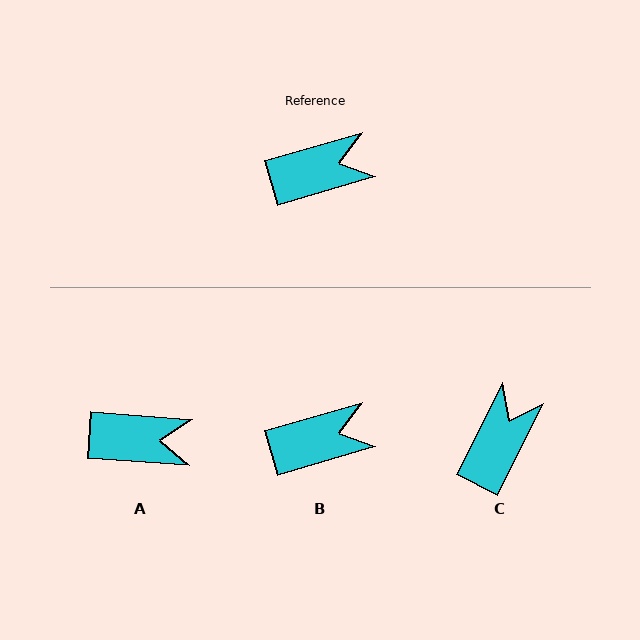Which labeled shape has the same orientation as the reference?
B.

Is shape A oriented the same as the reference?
No, it is off by about 20 degrees.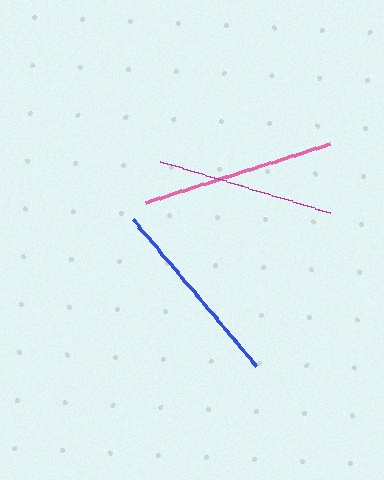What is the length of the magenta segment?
The magenta segment is approximately 178 pixels long.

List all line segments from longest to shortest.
From longest to shortest: pink, blue, magenta.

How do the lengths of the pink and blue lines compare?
The pink and blue lines are approximately the same length.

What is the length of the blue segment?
The blue segment is approximately 191 pixels long.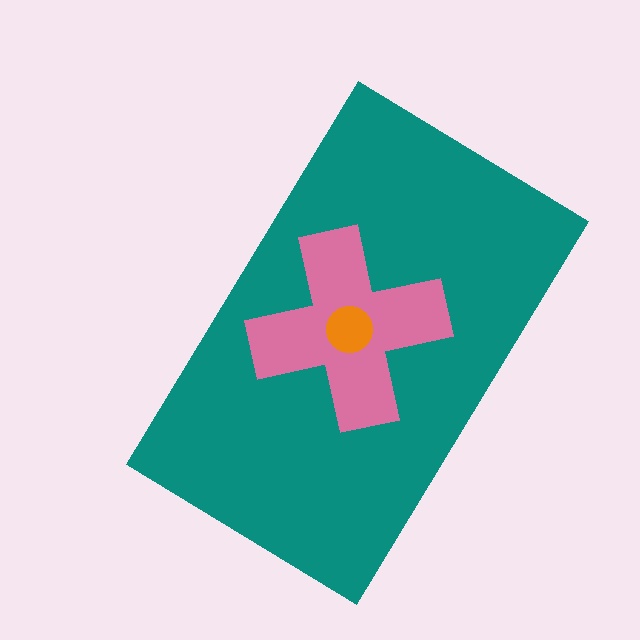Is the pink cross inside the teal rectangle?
Yes.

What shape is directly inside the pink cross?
The orange circle.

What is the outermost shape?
The teal rectangle.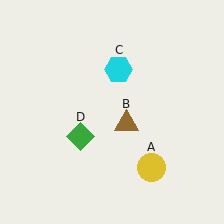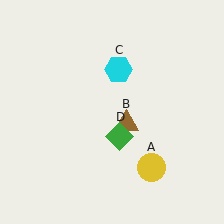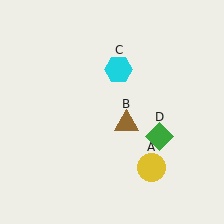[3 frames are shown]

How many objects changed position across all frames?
1 object changed position: green diamond (object D).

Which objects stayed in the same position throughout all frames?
Yellow circle (object A) and brown triangle (object B) and cyan hexagon (object C) remained stationary.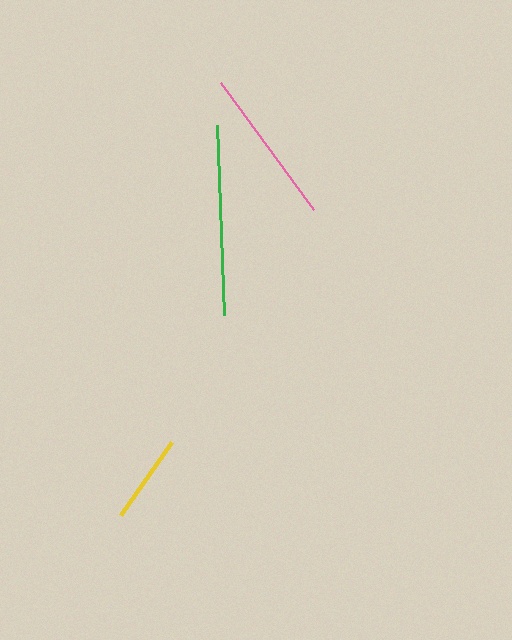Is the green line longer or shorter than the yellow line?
The green line is longer than the yellow line.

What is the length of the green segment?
The green segment is approximately 190 pixels long.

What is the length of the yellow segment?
The yellow segment is approximately 90 pixels long.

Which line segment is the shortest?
The yellow line is the shortest at approximately 90 pixels.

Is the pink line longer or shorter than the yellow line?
The pink line is longer than the yellow line.